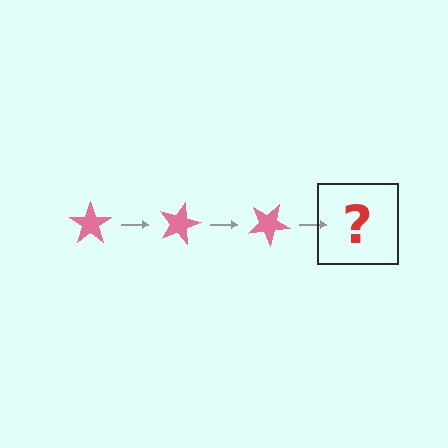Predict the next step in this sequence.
The next step is a pink star rotated 45 degrees.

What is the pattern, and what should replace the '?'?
The pattern is that the star rotates 15 degrees each step. The '?' should be a pink star rotated 45 degrees.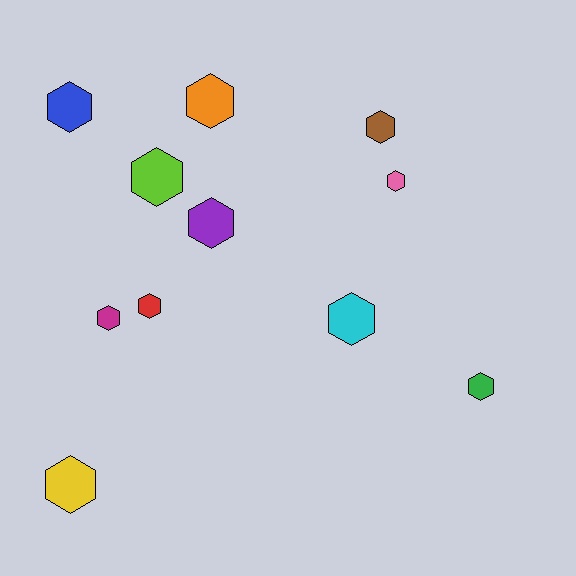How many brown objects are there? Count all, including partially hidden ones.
There is 1 brown object.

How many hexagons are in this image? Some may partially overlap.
There are 11 hexagons.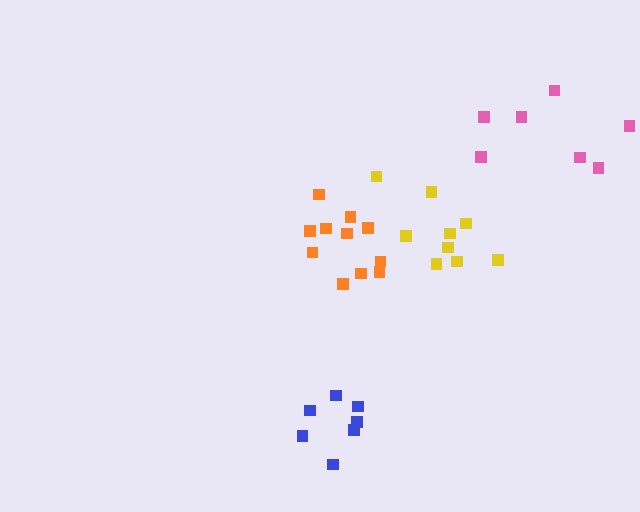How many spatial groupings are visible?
There are 4 spatial groupings.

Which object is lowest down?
The blue cluster is bottommost.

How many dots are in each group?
Group 1: 7 dots, Group 2: 9 dots, Group 3: 11 dots, Group 4: 7 dots (34 total).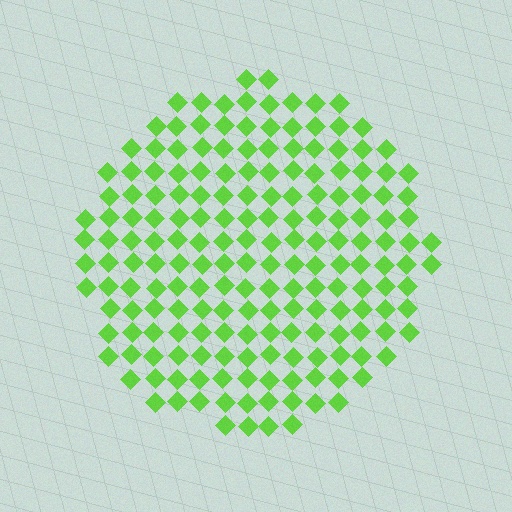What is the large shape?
The large shape is a circle.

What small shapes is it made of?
It is made of small diamonds.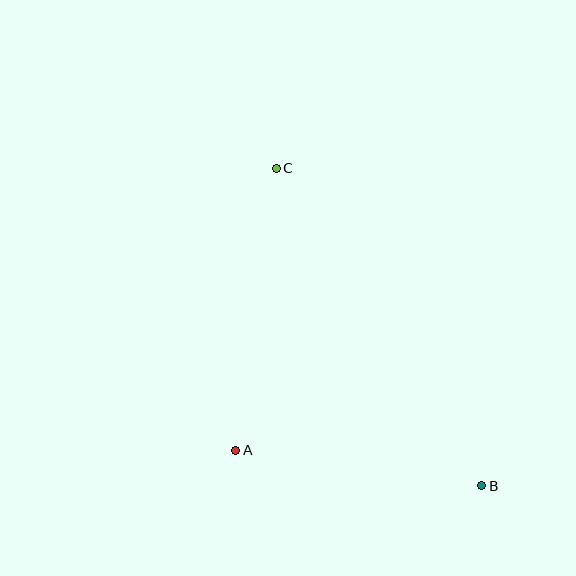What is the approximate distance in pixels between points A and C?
The distance between A and C is approximately 285 pixels.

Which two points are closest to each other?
Points A and B are closest to each other.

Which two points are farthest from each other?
Points B and C are farthest from each other.